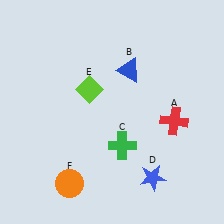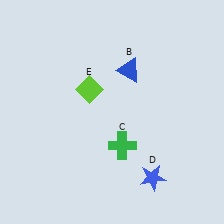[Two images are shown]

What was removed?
The red cross (A), the orange circle (F) were removed in Image 2.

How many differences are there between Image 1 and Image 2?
There are 2 differences between the two images.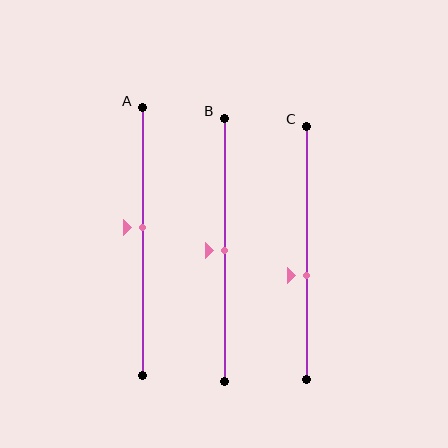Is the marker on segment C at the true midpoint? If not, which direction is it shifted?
No, the marker on segment C is shifted downward by about 9% of the segment length.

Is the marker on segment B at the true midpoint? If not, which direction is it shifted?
Yes, the marker on segment B is at the true midpoint.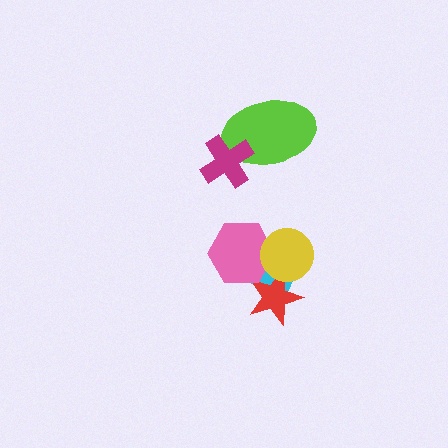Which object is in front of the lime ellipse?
The magenta cross is in front of the lime ellipse.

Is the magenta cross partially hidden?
No, no other shape covers it.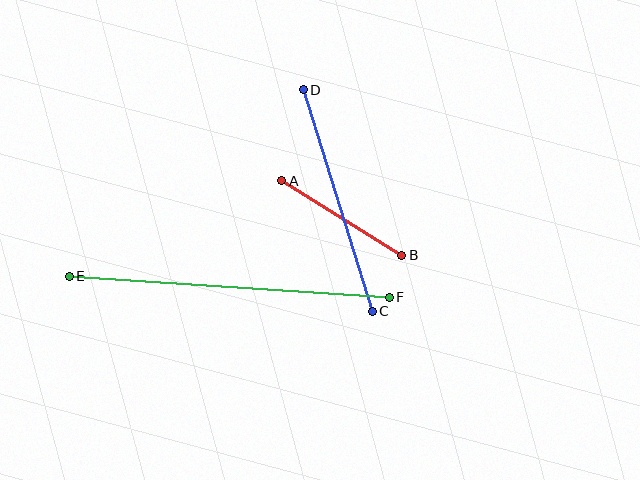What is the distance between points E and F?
The distance is approximately 320 pixels.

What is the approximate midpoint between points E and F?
The midpoint is at approximately (229, 287) pixels.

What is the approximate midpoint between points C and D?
The midpoint is at approximately (338, 200) pixels.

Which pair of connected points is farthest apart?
Points E and F are farthest apart.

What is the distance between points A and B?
The distance is approximately 141 pixels.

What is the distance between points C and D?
The distance is approximately 232 pixels.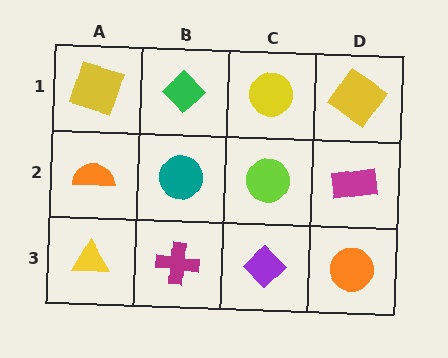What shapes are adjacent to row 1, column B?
A teal circle (row 2, column B), a yellow square (row 1, column A), a yellow circle (row 1, column C).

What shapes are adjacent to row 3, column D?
A magenta rectangle (row 2, column D), a purple diamond (row 3, column C).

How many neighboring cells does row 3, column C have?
3.